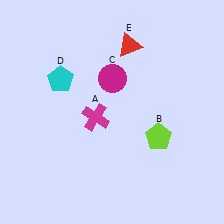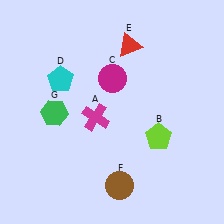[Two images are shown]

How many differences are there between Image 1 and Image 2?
There are 2 differences between the two images.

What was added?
A brown circle (F), a green hexagon (G) were added in Image 2.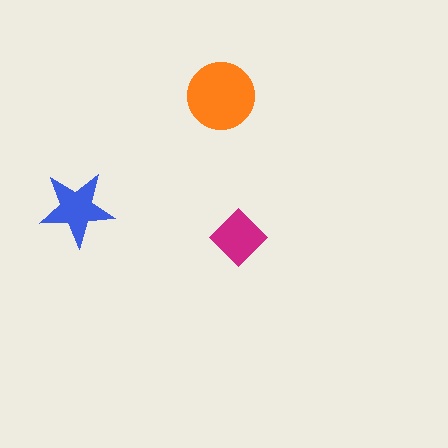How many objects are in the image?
There are 3 objects in the image.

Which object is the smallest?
The magenta diamond.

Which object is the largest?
The orange circle.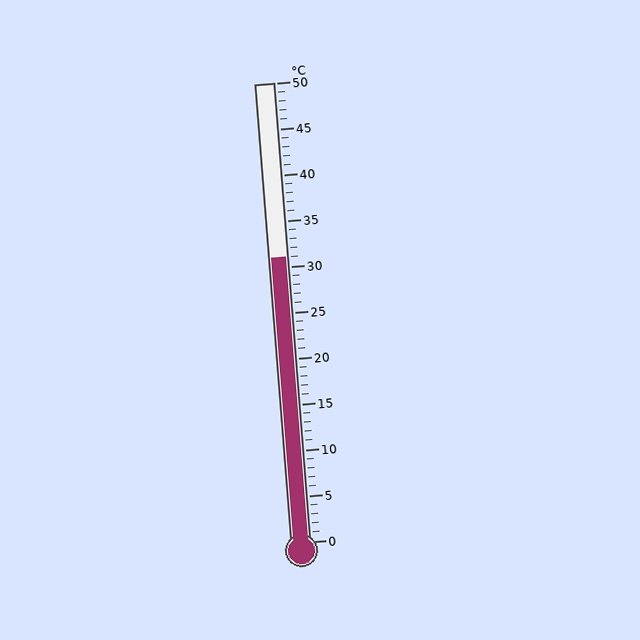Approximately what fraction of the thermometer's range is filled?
The thermometer is filled to approximately 60% of its range.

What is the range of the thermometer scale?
The thermometer scale ranges from 0°C to 50°C.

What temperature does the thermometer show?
The thermometer shows approximately 31°C.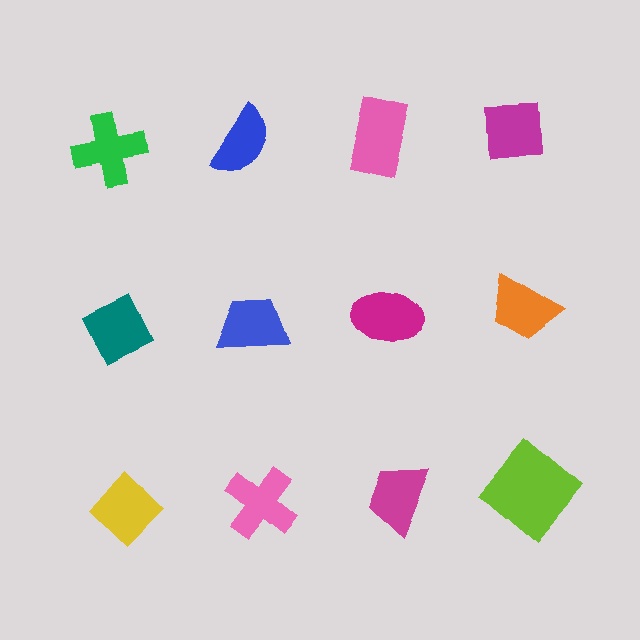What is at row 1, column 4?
A magenta square.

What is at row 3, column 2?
A pink cross.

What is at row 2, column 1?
A teal diamond.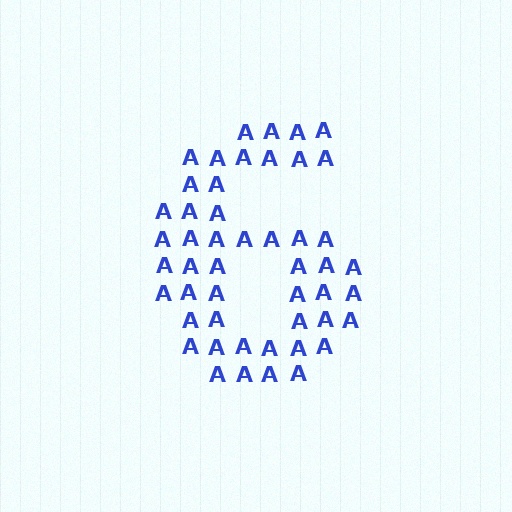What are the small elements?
The small elements are letter A's.